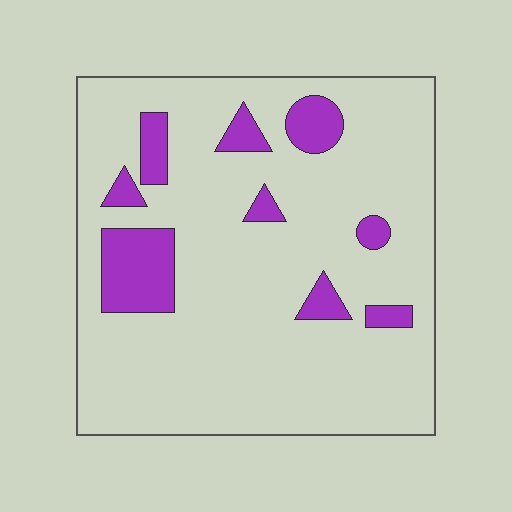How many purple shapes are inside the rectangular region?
9.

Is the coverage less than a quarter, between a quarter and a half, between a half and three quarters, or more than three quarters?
Less than a quarter.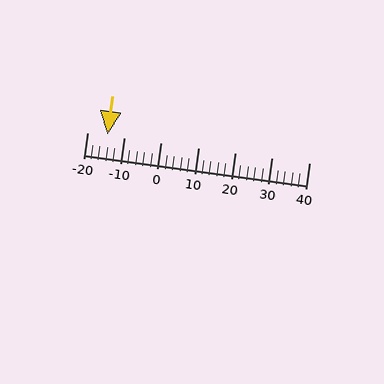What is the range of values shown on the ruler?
The ruler shows values from -20 to 40.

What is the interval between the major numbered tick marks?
The major tick marks are spaced 10 units apart.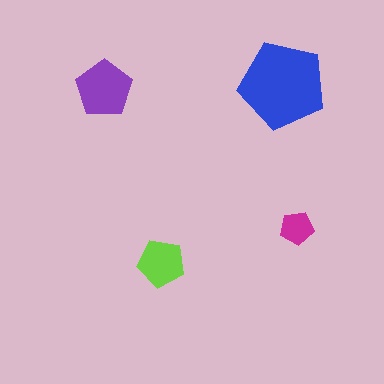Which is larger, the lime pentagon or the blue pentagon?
The blue one.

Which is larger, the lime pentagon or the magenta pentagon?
The lime one.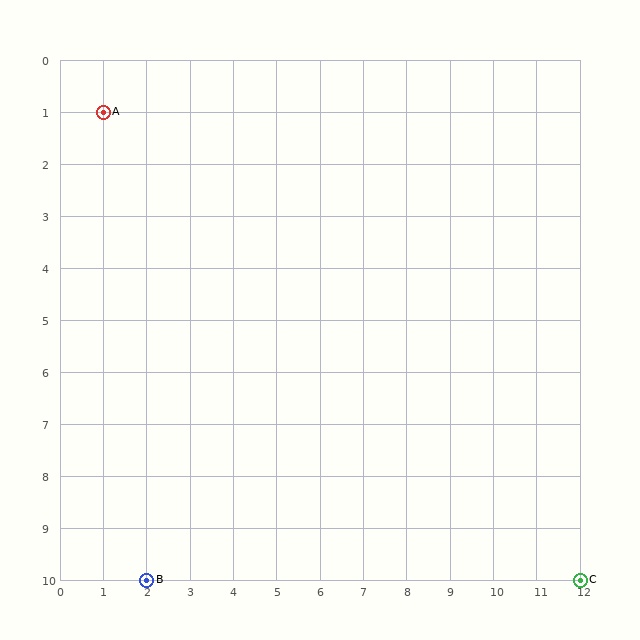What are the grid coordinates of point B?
Point B is at grid coordinates (2, 10).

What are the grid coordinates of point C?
Point C is at grid coordinates (12, 10).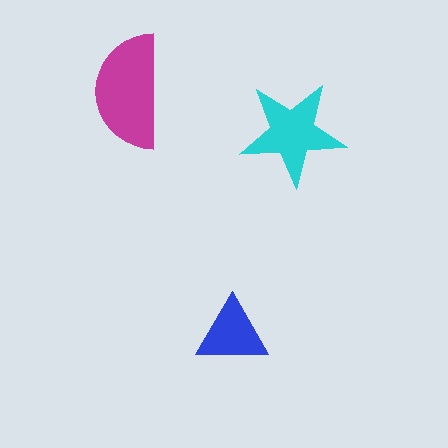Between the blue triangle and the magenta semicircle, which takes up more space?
The magenta semicircle.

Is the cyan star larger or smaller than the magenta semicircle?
Smaller.